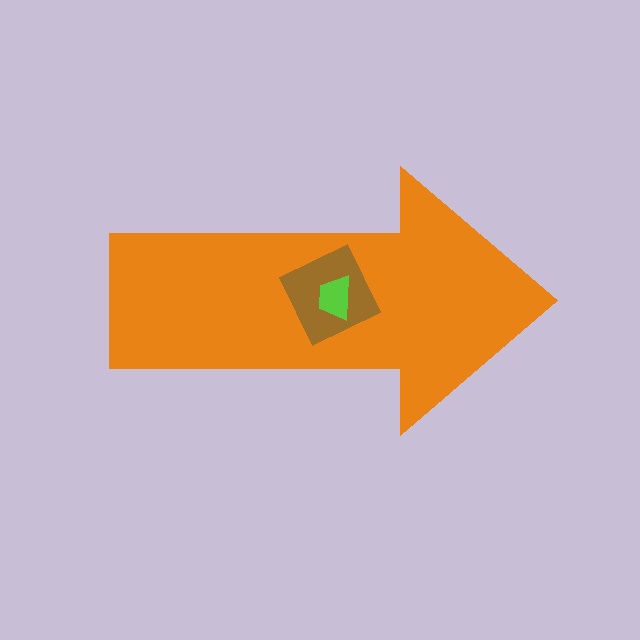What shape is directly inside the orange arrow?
The brown square.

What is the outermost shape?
The orange arrow.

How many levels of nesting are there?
3.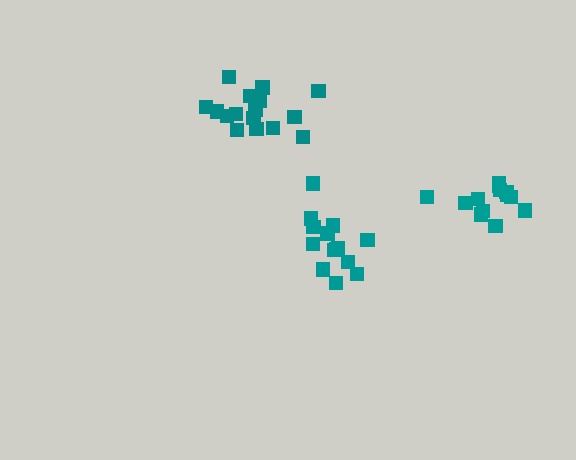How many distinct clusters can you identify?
There are 3 distinct clusters.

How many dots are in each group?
Group 1: 16 dots, Group 2: 14 dots, Group 3: 13 dots (43 total).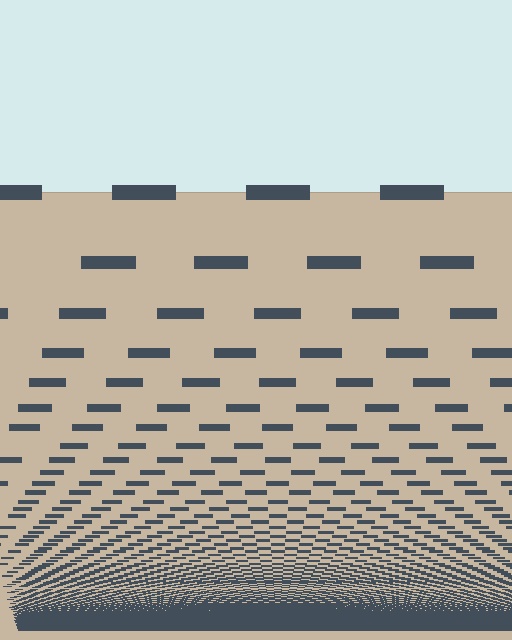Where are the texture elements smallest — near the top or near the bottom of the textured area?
Near the bottom.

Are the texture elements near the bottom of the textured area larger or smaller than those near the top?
Smaller. The gradient is inverted — elements near the bottom are smaller and denser.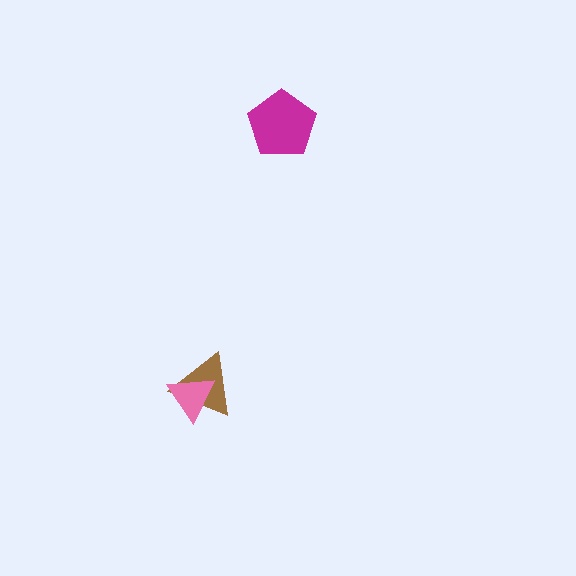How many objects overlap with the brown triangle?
1 object overlaps with the brown triangle.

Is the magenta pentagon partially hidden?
No, no other shape covers it.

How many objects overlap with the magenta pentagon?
0 objects overlap with the magenta pentagon.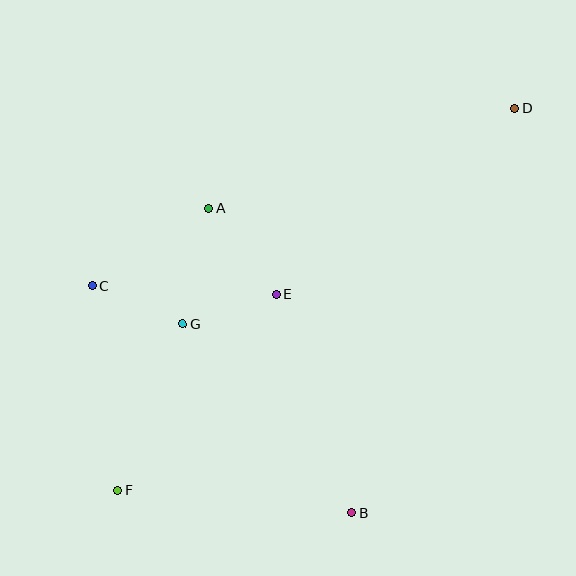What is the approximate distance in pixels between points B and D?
The distance between B and D is approximately 436 pixels.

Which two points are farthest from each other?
Points D and F are farthest from each other.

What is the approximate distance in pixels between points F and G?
The distance between F and G is approximately 179 pixels.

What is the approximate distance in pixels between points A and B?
The distance between A and B is approximately 337 pixels.